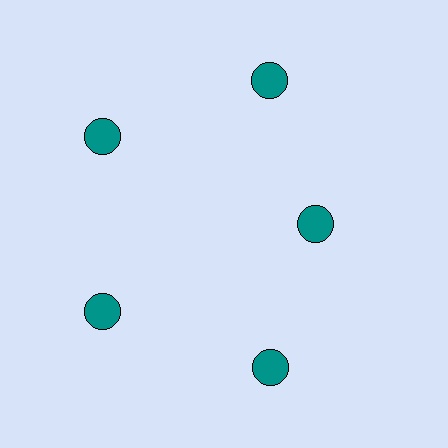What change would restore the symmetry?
The symmetry would be restored by moving it outward, back onto the ring so that all 5 circles sit at equal angles and equal distance from the center.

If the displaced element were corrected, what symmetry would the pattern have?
It would have 5-fold rotational symmetry — the pattern would map onto itself every 72 degrees.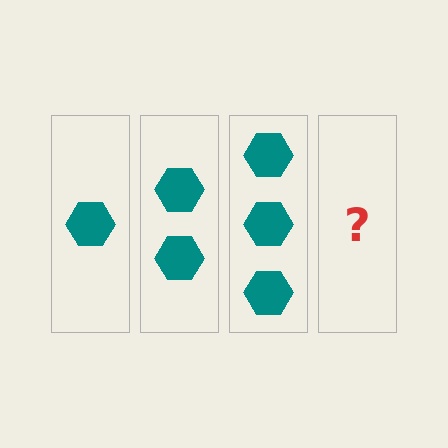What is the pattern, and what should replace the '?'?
The pattern is that each step adds one more hexagon. The '?' should be 4 hexagons.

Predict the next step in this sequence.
The next step is 4 hexagons.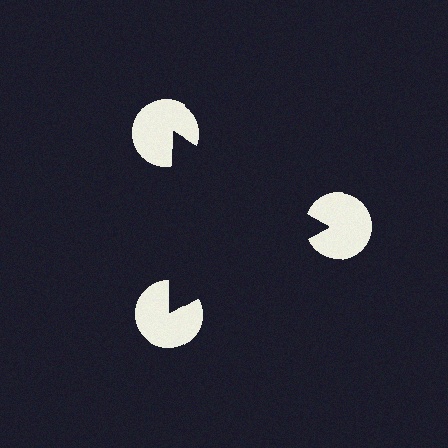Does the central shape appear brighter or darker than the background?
It typically appears slightly darker than the background, even though no actual brightness change is drawn.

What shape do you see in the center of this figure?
An illusory triangle — its edges are inferred from the aligned wedge cuts in the pac-man discs, not physically drawn.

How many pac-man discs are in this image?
There are 3 — one at each vertex of the illusory triangle.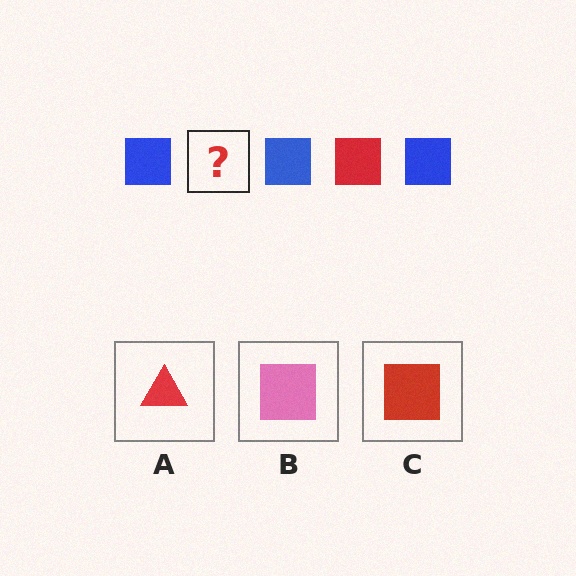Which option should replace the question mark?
Option C.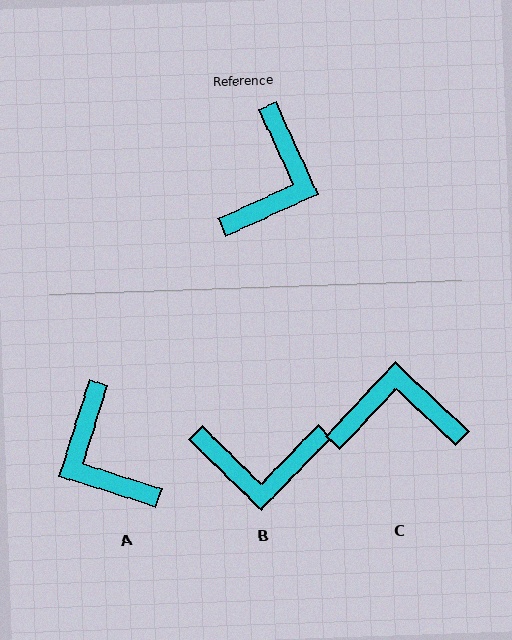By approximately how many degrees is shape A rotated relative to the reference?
Approximately 132 degrees clockwise.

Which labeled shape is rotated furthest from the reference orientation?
A, about 132 degrees away.